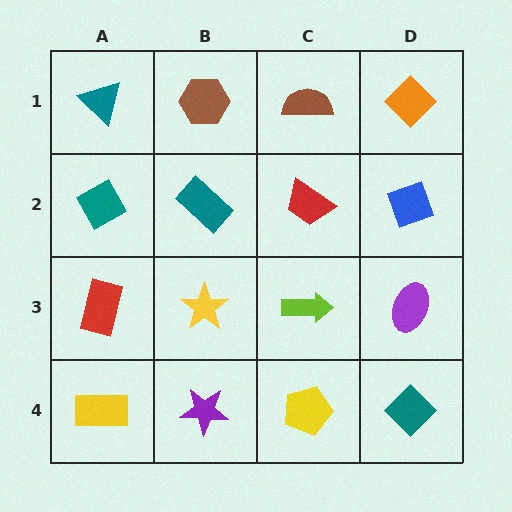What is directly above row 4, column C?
A lime arrow.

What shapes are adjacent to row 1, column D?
A blue diamond (row 2, column D), a brown semicircle (row 1, column C).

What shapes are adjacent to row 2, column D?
An orange diamond (row 1, column D), a purple ellipse (row 3, column D), a red trapezoid (row 2, column C).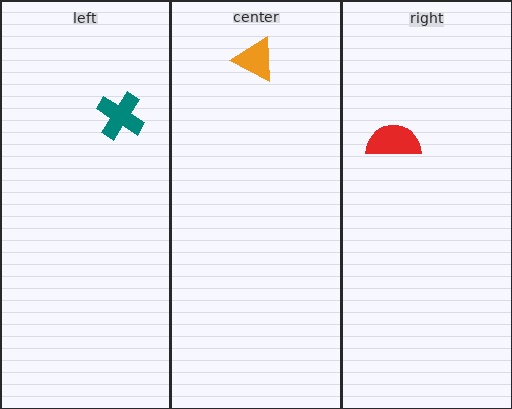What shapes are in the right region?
The red semicircle.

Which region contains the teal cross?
The left region.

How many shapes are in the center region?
1.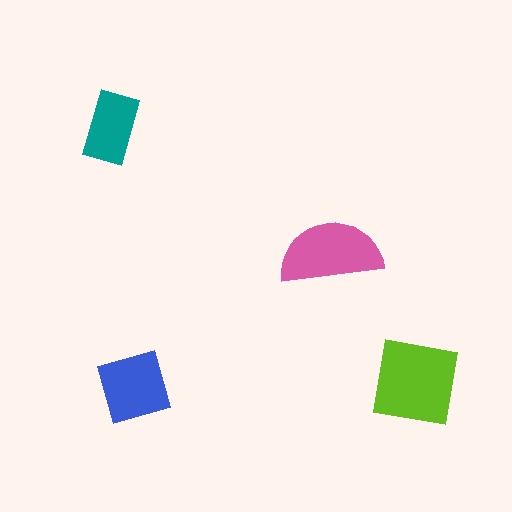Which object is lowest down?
The blue square is bottommost.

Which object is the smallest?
The teal rectangle.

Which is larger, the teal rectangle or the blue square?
The blue square.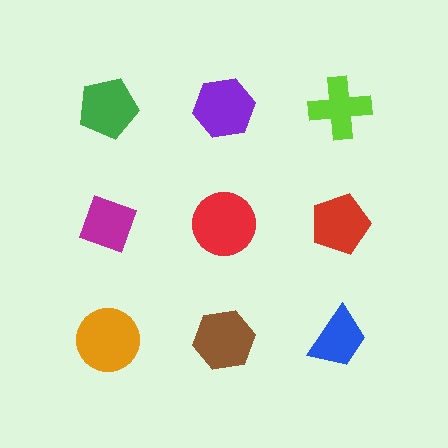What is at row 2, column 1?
A magenta diamond.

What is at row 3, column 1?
An orange circle.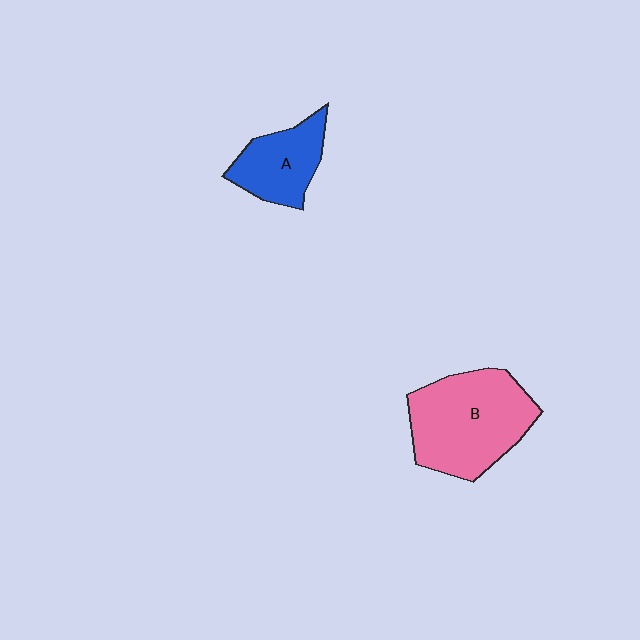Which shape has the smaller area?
Shape A (blue).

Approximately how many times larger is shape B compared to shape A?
Approximately 1.8 times.